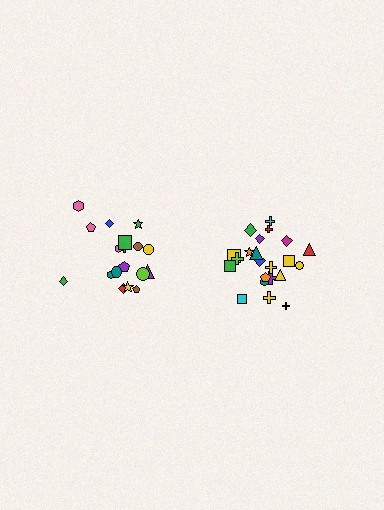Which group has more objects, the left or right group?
The right group.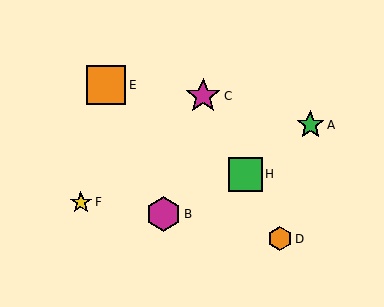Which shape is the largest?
The orange square (labeled E) is the largest.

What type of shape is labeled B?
Shape B is a magenta hexagon.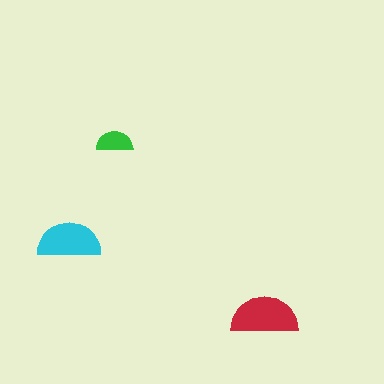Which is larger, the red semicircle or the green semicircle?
The red one.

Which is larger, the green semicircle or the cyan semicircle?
The cyan one.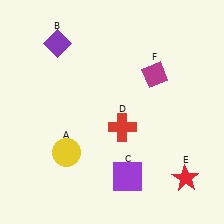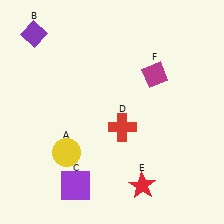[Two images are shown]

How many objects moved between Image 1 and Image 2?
3 objects moved between the two images.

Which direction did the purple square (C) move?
The purple square (C) moved left.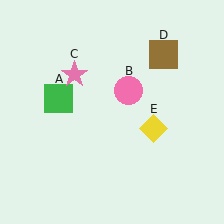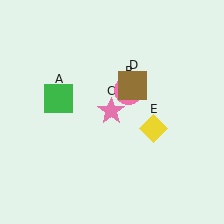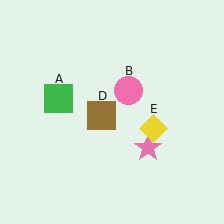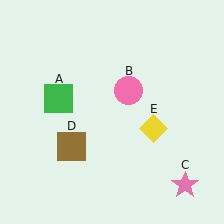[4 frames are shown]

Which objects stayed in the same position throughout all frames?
Green square (object A) and pink circle (object B) and yellow diamond (object E) remained stationary.